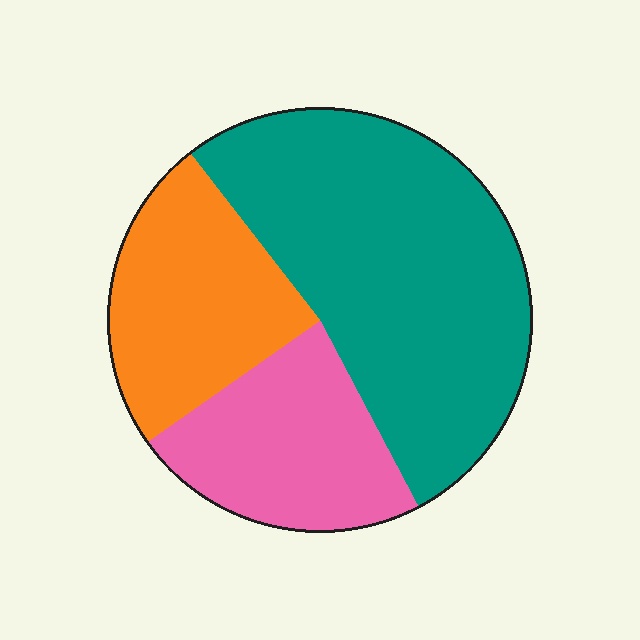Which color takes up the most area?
Teal, at roughly 55%.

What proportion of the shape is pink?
Pink covers 23% of the shape.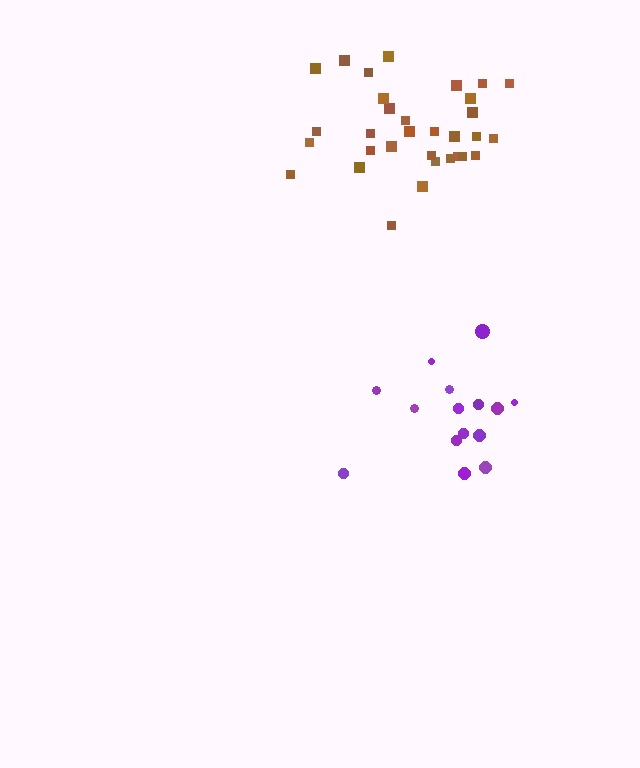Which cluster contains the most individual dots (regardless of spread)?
Brown (32).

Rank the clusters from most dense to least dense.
brown, purple.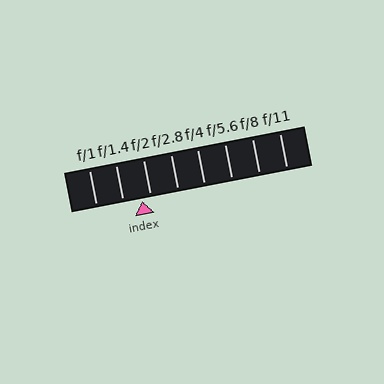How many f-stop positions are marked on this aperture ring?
There are 8 f-stop positions marked.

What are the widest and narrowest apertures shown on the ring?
The widest aperture shown is f/1 and the narrowest is f/11.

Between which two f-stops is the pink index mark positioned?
The index mark is between f/1.4 and f/2.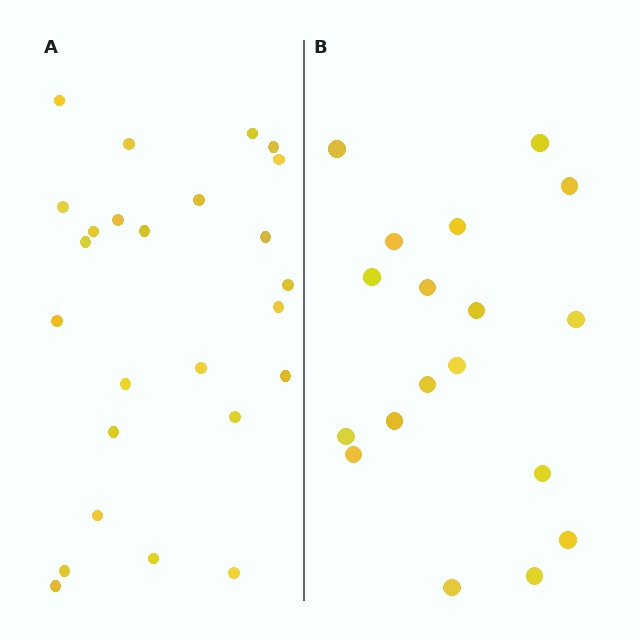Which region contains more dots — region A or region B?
Region A (the left region) has more dots.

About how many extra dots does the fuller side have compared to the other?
Region A has roughly 8 or so more dots than region B.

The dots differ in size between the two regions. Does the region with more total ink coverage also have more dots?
No. Region B has more total ink coverage because its dots are larger, but region A actually contains more individual dots. Total area can be misleading — the number of items is what matters here.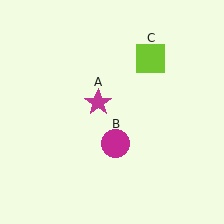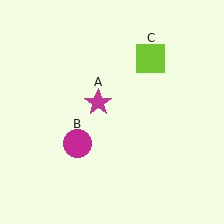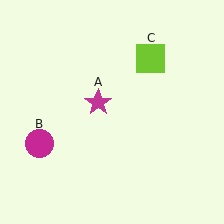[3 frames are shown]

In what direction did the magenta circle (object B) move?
The magenta circle (object B) moved left.